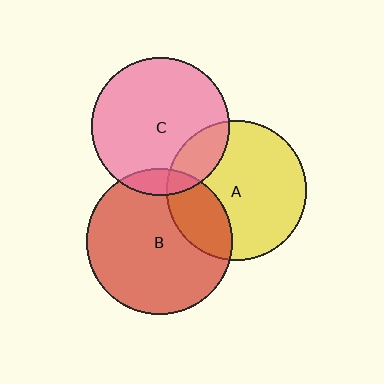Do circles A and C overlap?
Yes.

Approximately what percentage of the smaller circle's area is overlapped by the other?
Approximately 20%.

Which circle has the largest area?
Circle B (red).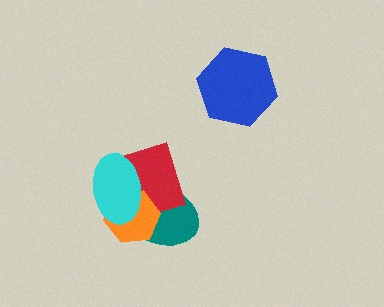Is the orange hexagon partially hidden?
Yes, it is partially covered by another shape.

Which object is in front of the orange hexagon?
The cyan ellipse is in front of the orange hexagon.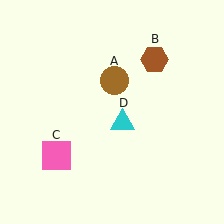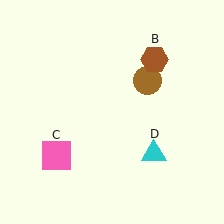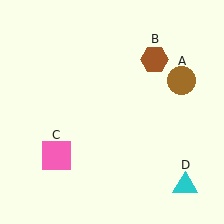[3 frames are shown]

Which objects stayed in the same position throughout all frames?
Brown hexagon (object B) and pink square (object C) remained stationary.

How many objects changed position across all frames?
2 objects changed position: brown circle (object A), cyan triangle (object D).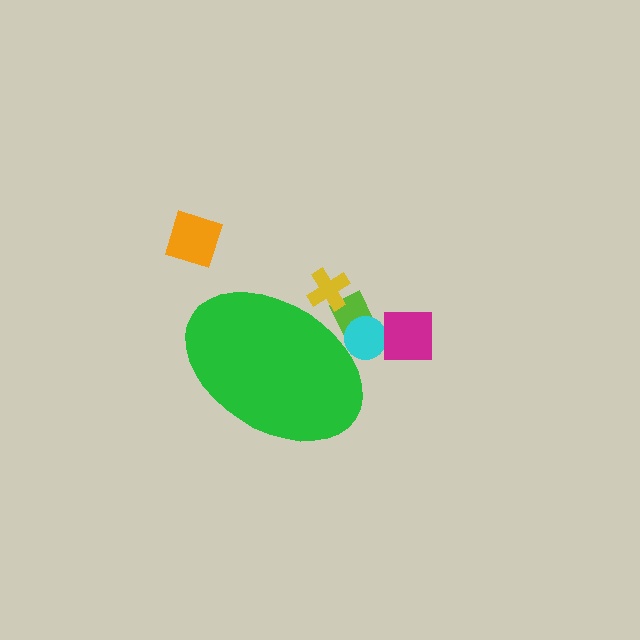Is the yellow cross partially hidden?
Yes, the yellow cross is partially hidden behind the green ellipse.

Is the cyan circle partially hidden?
Yes, the cyan circle is partially hidden behind the green ellipse.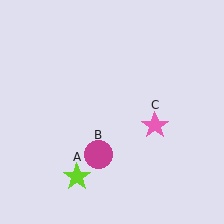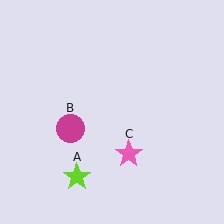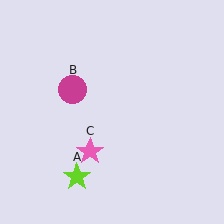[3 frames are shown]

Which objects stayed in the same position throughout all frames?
Lime star (object A) remained stationary.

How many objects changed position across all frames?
2 objects changed position: magenta circle (object B), pink star (object C).